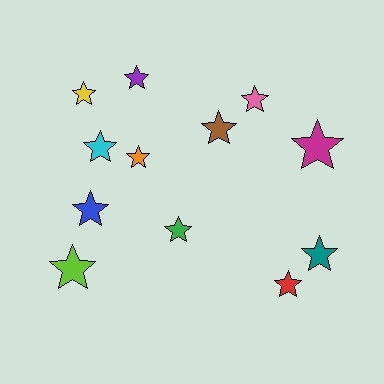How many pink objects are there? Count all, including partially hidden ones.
There is 1 pink object.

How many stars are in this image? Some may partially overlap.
There are 12 stars.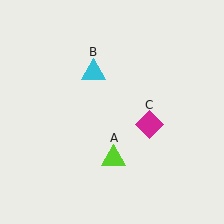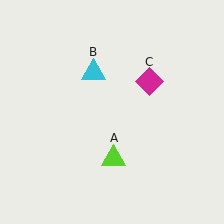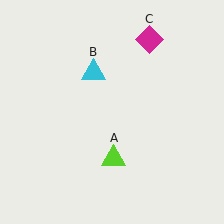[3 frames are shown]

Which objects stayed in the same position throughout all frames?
Lime triangle (object A) and cyan triangle (object B) remained stationary.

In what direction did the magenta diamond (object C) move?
The magenta diamond (object C) moved up.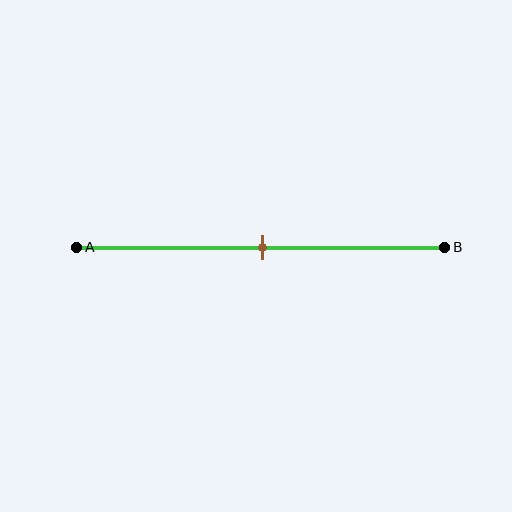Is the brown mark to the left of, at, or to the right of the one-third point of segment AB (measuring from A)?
The brown mark is to the right of the one-third point of segment AB.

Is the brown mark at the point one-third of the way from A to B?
No, the mark is at about 50% from A, not at the 33% one-third point.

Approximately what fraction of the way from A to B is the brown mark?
The brown mark is approximately 50% of the way from A to B.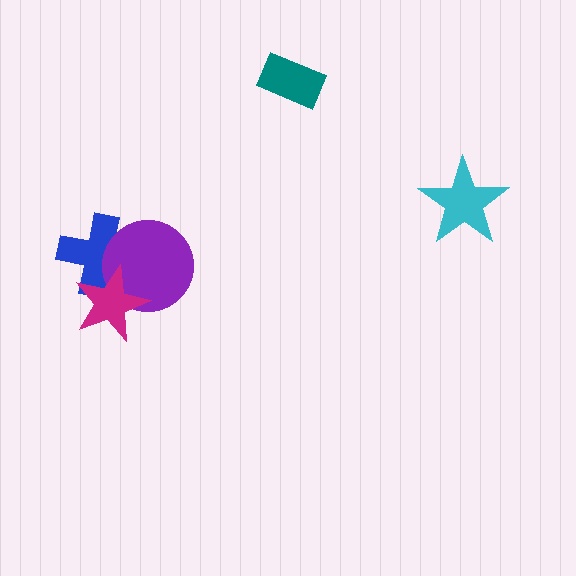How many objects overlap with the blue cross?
2 objects overlap with the blue cross.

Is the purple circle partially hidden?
Yes, it is partially covered by another shape.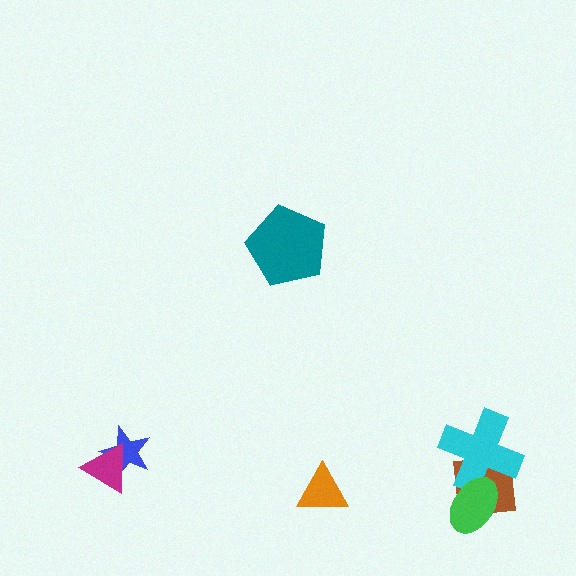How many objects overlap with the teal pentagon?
0 objects overlap with the teal pentagon.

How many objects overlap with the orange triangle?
0 objects overlap with the orange triangle.